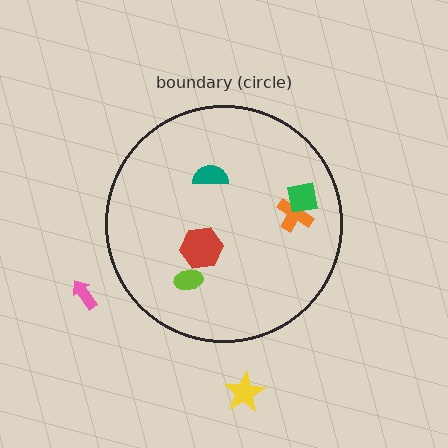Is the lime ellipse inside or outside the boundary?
Inside.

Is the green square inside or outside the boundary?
Inside.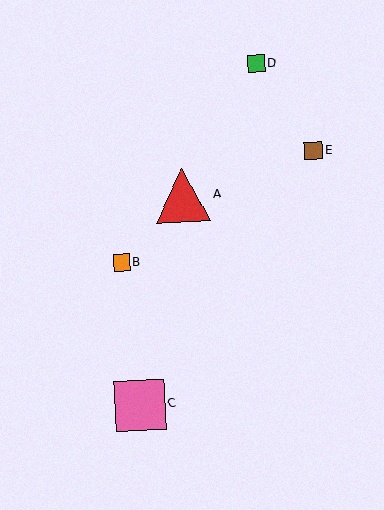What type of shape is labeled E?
Shape E is a brown square.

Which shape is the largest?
The red triangle (labeled A) is the largest.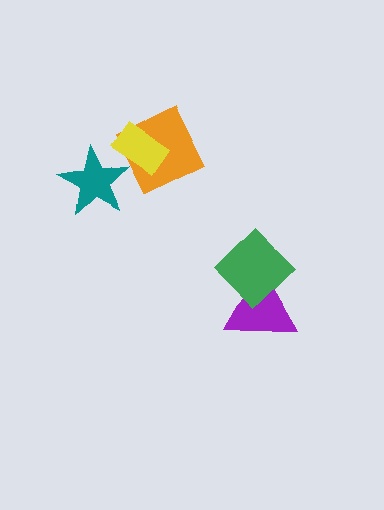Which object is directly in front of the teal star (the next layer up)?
The orange diamond is directly in front of the teal star.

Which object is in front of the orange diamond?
The yellow rectangle is in front of the orange diamond.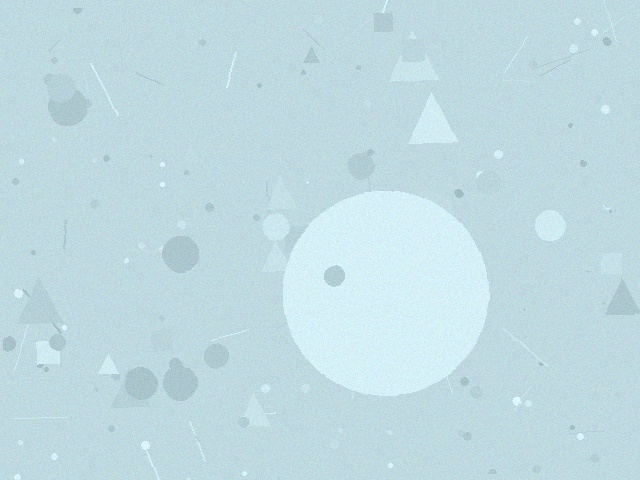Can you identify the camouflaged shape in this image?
The camouflaged shape is a circle.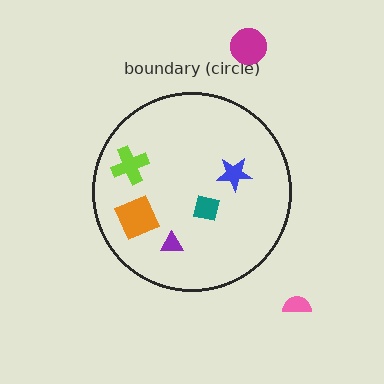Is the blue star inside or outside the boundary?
Inside.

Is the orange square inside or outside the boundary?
Inside.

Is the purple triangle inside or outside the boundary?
Inside.